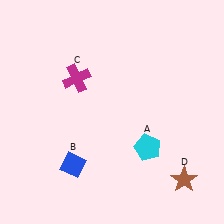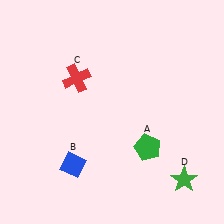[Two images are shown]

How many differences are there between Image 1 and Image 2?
There are 3 differences between the two images.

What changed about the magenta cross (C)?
In Image 1, C is magenta. In Image 2, it changed to red.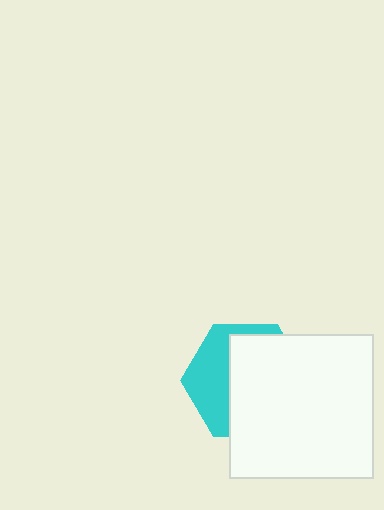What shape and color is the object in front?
The object in front is a white square.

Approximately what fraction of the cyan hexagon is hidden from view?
Roughly 62% of the cyan hexagon is hidden behind the white square.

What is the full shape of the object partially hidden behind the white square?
The partially hidden object is a cyan hexagon.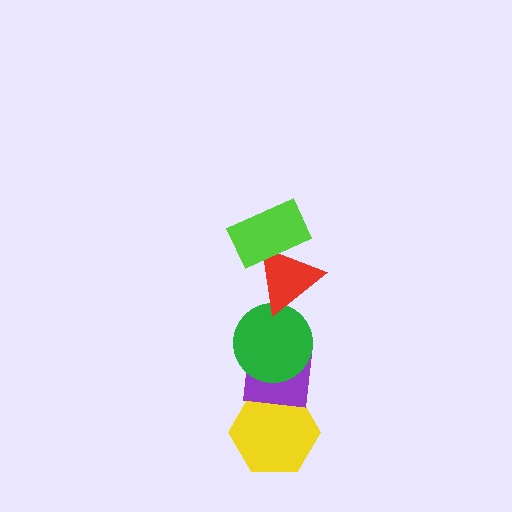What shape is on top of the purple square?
The green circle is on top of the purple square.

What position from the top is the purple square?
The purple square is 4th from the top.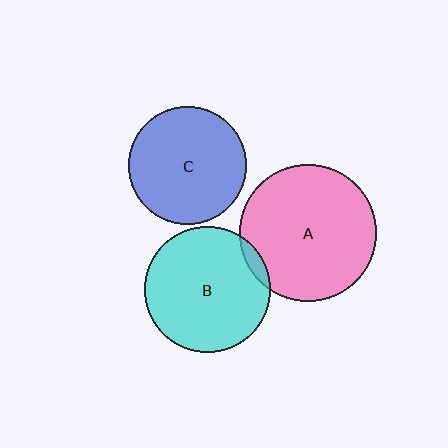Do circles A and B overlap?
Yes.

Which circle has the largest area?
Circle A (pink).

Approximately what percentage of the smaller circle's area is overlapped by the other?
Approximately 5%.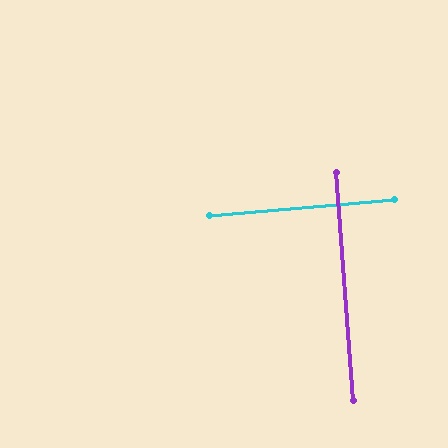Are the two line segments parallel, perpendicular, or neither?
Perpendicular — they meet at approximately 89°.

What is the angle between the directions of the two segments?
Approximately 89 degrees.